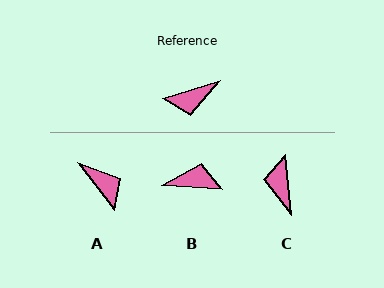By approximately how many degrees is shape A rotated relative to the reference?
Approximately 110 degrees counter-clockwise.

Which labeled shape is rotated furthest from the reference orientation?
B, about 159 degrees away.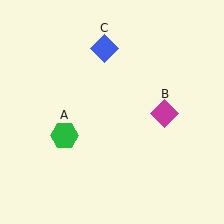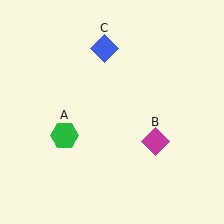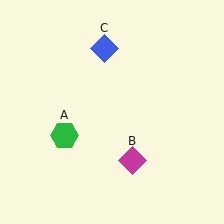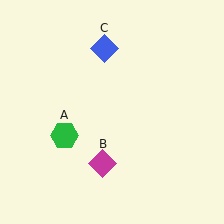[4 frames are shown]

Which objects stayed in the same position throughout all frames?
Green hexagon (object A) and blue diamond (object C) remained stationary.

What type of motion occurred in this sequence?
The magenta diamond (object B) rotated clockwise around the center of the scene.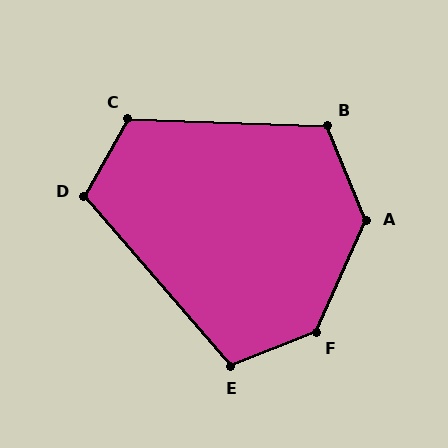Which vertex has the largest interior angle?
F, at approximately 136 degrees.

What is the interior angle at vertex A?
Approximately 134 degrees (obtuse).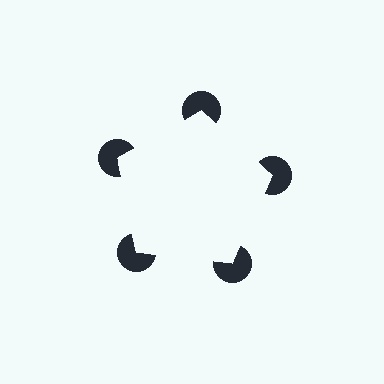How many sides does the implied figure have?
5 sides.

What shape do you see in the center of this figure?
An illusory pentagon — its edges are inferred from the aligned wedge cuts in the pac-man discs, not physically drawn.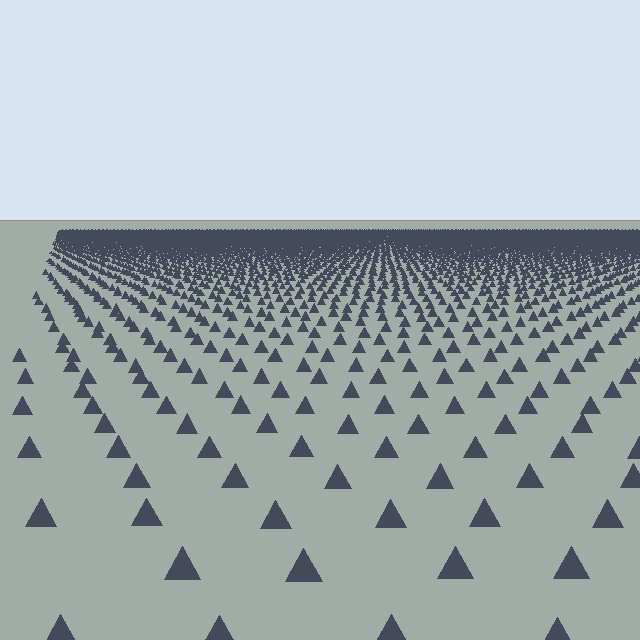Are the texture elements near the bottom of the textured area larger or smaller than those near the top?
Larger. Near the bottom, elements are closer to the viewer and appear at a bigger on-screen size.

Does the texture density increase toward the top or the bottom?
Density increases toward the top.